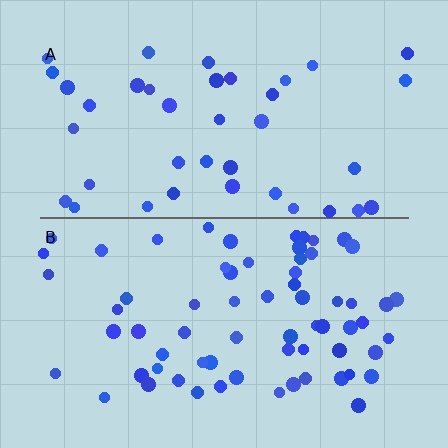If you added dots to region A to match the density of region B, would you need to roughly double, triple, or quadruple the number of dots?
Approximately double.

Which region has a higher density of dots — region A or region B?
B (the bottom).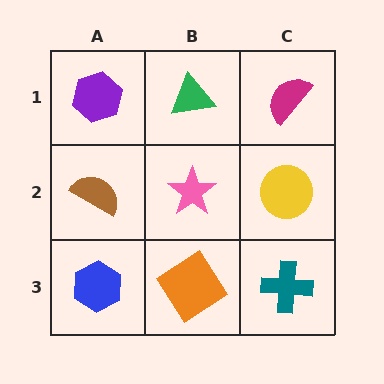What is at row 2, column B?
A pink star.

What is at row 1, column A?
A purple hexagon.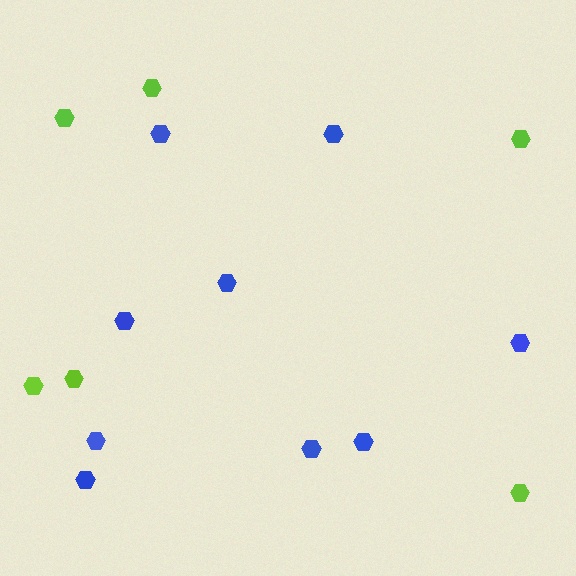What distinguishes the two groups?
There are 2 groups: one group of lime hexagons (6) and one group of blue hexagons (9).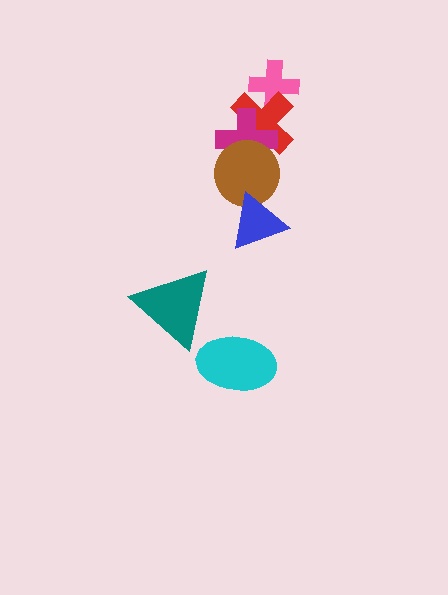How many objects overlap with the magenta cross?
2 objects overlap with the magenta cross.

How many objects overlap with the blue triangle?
1 object overlaps with the blue triangle.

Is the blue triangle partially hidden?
No, no other shape covers it.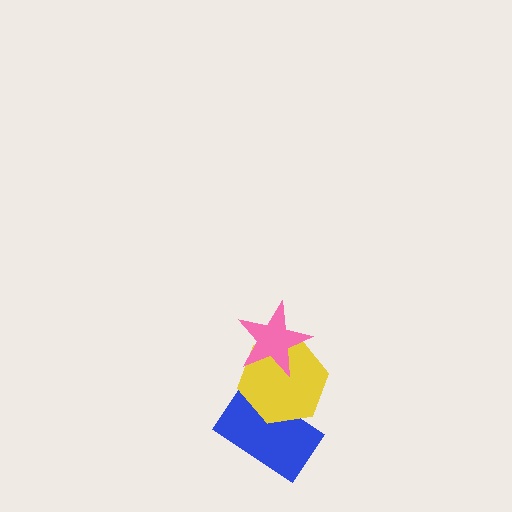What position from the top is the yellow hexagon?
The yellow hexagon is 2nd from the top.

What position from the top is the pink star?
The pink star is 1st from the top.